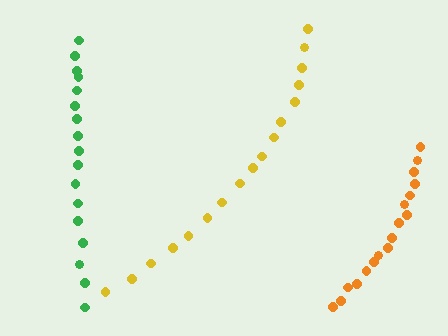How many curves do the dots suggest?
There are 3 distinct paths.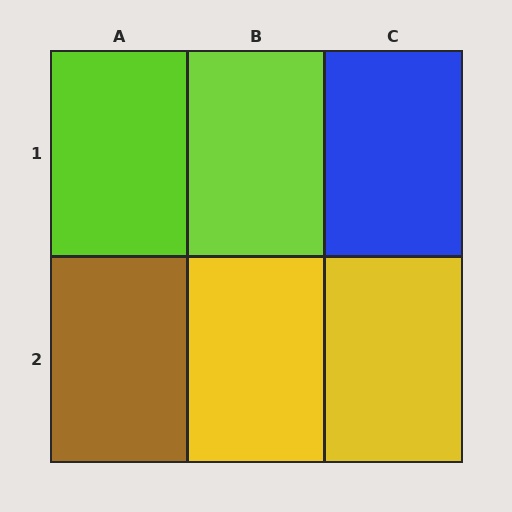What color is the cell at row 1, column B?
Lime.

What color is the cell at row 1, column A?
Lime.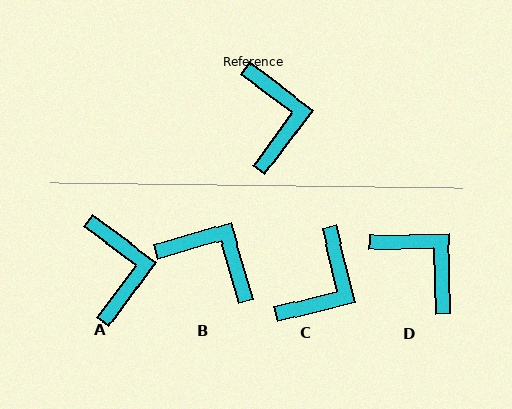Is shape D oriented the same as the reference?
No, it is off by about 38 degrees.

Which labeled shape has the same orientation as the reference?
A.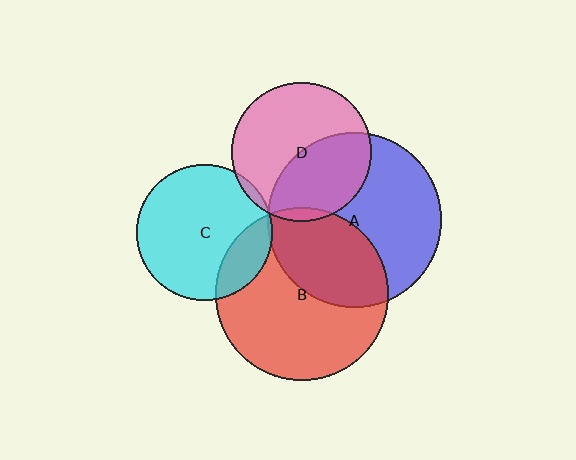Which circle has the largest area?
Circle A (blue).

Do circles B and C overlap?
Yes.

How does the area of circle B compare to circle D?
Approximately 1.5 times.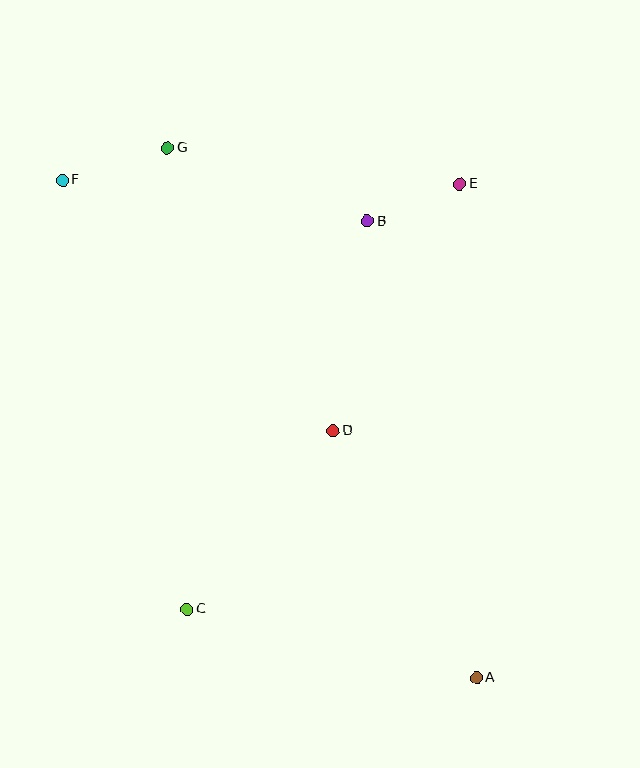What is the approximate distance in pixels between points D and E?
The distance between D and E is approximately 278 pixels.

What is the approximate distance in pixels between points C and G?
The distance between C and G is approximately 462 pixels.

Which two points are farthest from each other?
Points A and F are farthest from each other.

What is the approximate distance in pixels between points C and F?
The distance between C and F is approximately 447 pixels.